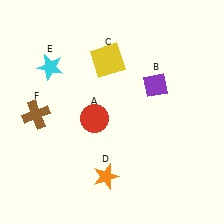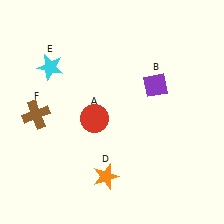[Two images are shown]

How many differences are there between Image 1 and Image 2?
There is 1 difference between the two images.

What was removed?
The yellow square (C) was removed in Image 2.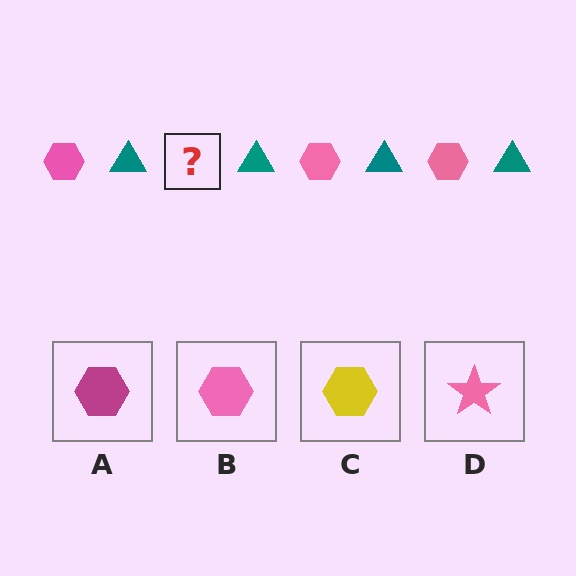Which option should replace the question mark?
Option B.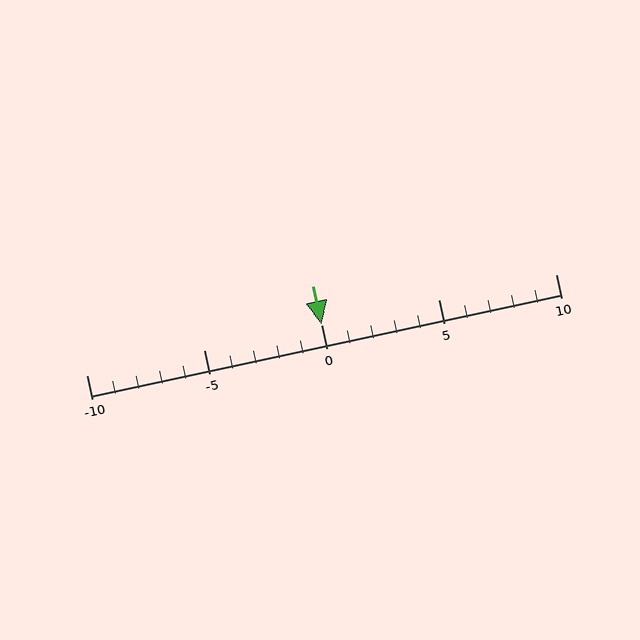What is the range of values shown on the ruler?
The ruler shows values from -10 to 10.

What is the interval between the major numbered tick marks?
The major tick marks are spaced 5 units apart.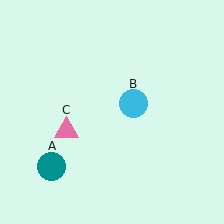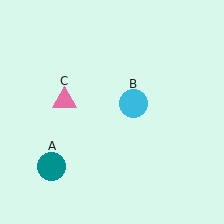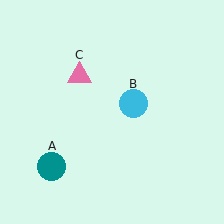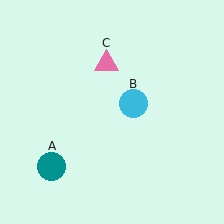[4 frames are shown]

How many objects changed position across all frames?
1 object changed position: pink triangle (object C).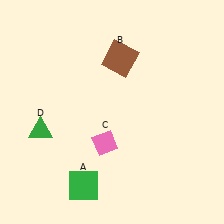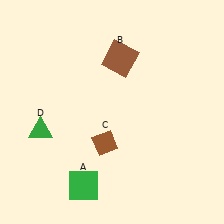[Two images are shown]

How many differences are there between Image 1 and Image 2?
There is 1 difference between the two images.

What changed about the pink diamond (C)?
In Image 1, C is pink. In Image 2, it changed to brown.